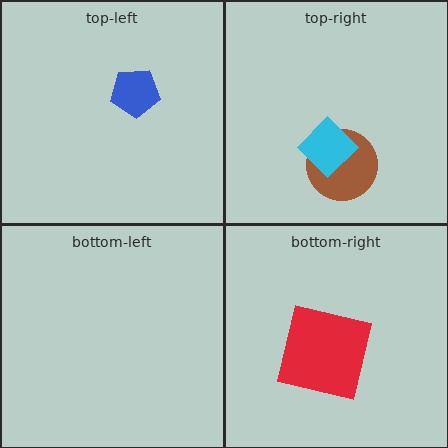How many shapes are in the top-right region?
2.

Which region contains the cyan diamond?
The top-right region.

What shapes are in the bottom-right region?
The red square.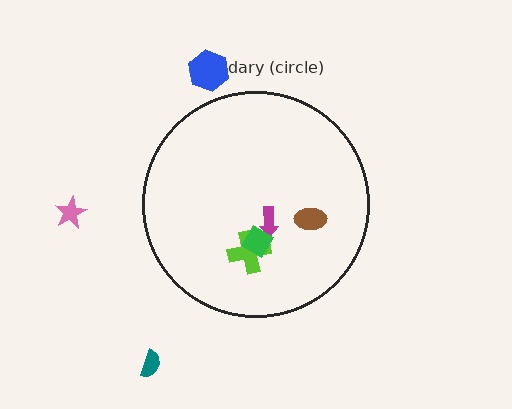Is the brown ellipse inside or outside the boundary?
Inside.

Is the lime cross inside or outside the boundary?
Inside.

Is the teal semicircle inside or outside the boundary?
Outside.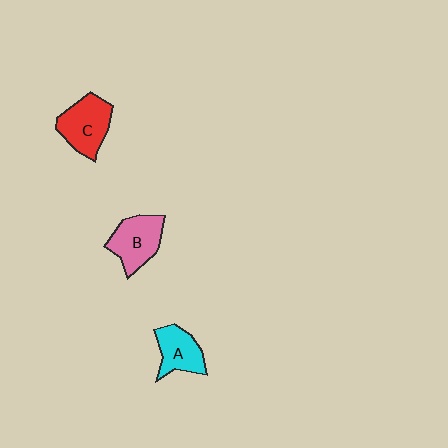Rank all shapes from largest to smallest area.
From largest to smallest: C (red), B (pink), A (cyan).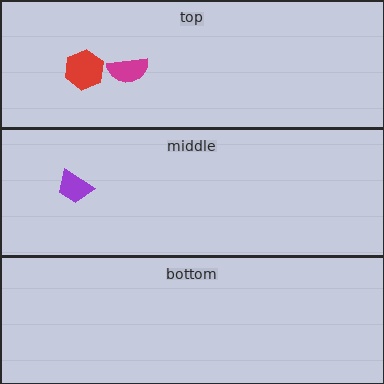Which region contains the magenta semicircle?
The top region.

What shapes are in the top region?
The red hexagon, the magenta semicircle.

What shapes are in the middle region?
The purple trapezoid.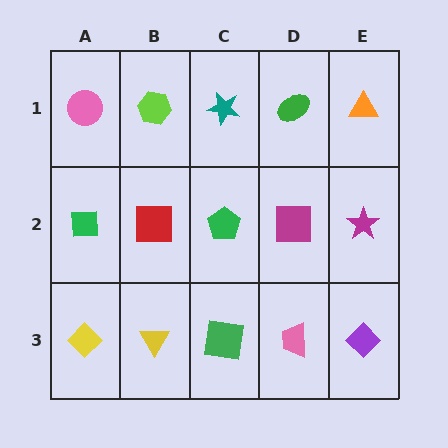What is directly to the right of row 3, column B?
A green square.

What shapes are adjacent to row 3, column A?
A green square (row 2, column A), a yellow triangle (row 3, column B).